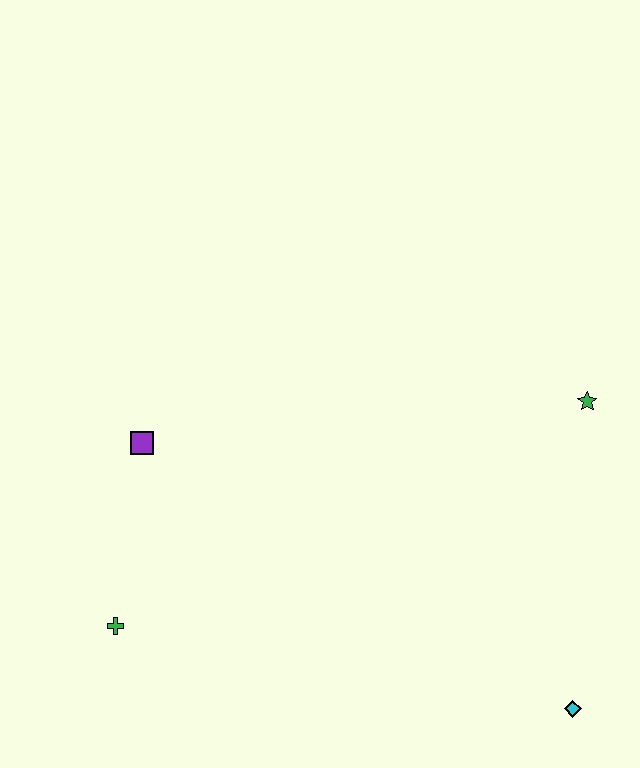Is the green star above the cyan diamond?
Yes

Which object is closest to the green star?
The cyan diamond is closest to the green star.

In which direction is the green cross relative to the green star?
The green cross is to the left of the green star.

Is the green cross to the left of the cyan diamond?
Yes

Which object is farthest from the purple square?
The cyan diamond is farthest from the purple square.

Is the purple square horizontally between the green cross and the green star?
Yes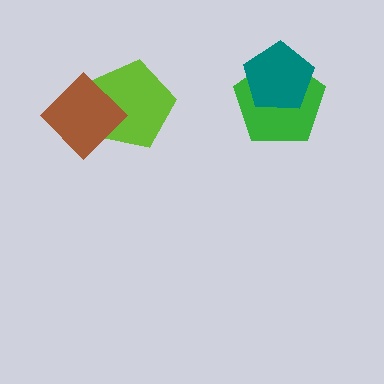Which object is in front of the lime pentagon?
The brown diamond is in front of the lime pentagon.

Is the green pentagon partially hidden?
Yes, it is partially covered by another shape.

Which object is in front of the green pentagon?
The teal pentagon is in front of the green pentagon.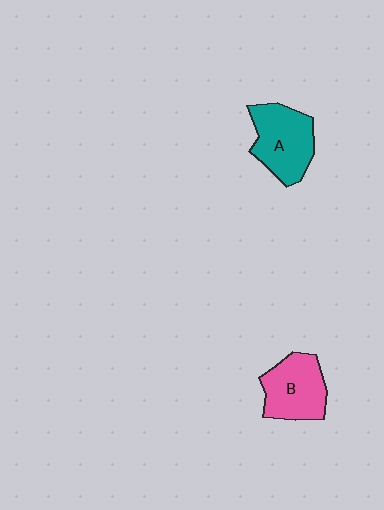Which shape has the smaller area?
Shape B (pink).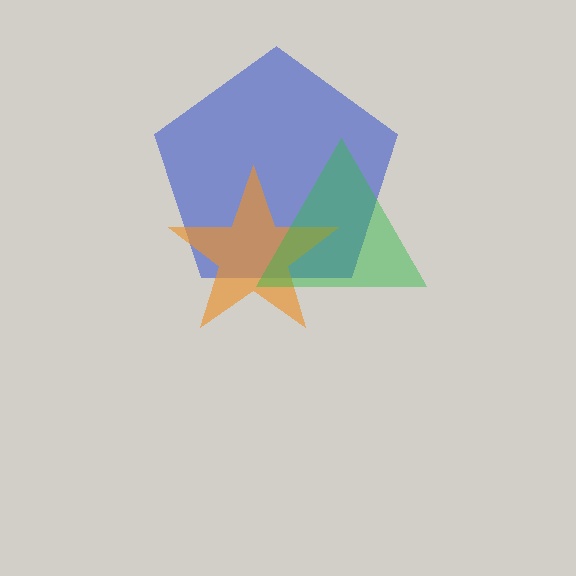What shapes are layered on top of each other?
The layered shapes are: a blue pentagon, an orange star, a green triangle.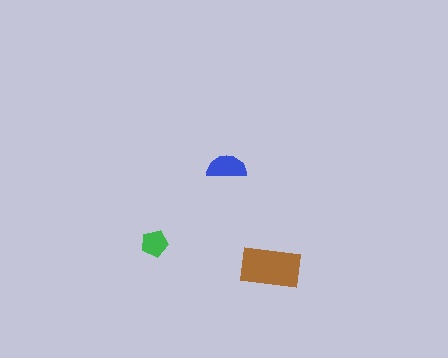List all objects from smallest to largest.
The green pentagon, the blue semicircle, the brown rectangle.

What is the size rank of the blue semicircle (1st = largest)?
2nd.